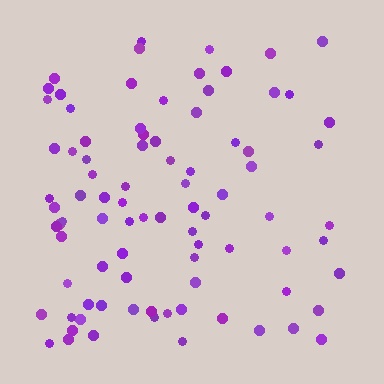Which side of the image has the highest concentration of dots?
The left.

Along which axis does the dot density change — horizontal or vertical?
Horizontal.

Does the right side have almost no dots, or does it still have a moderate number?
Still a moderate number, just noticeably fewer than the left.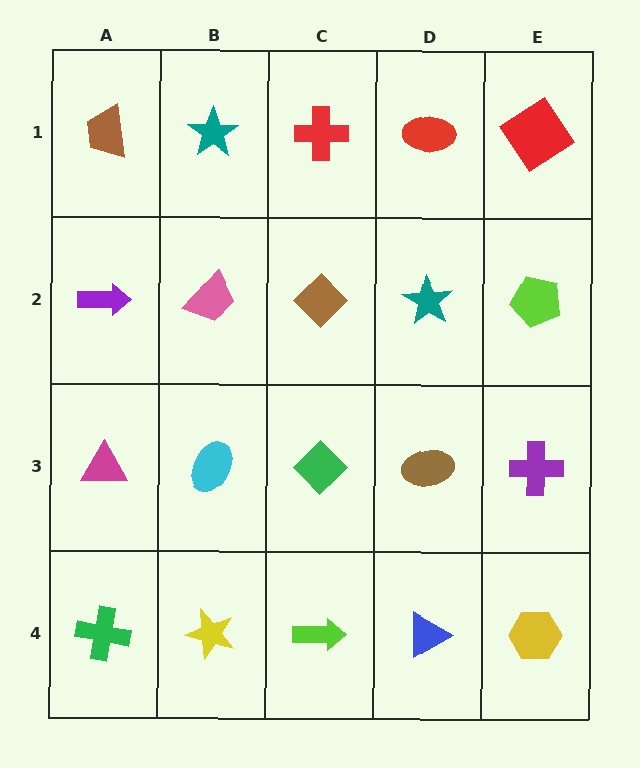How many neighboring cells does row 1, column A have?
2.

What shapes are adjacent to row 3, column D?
A teal star (row 2, column D), a blue triangle (row 4, column D), a green diamond (row 3, column C), a purple cross (row 3, column E).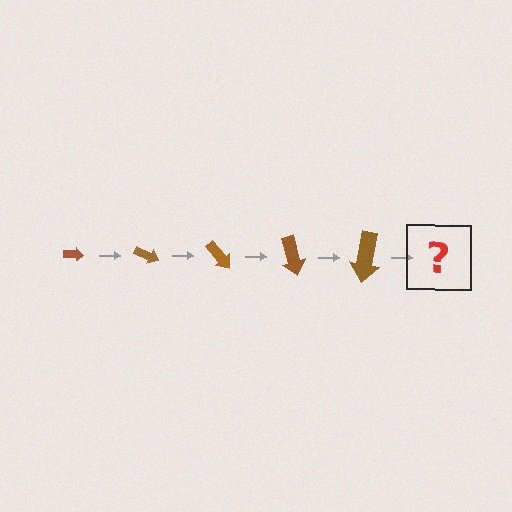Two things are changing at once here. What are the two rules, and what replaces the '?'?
The two rules are that the arrow grows larger each step and it rotates 25 degrees each step. The '?' should be an arrow, larger than the previous one and rotated 125 degrees from the start.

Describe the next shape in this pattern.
It should be an arrow, larger than the previous one and rotated 125 degrees from the start.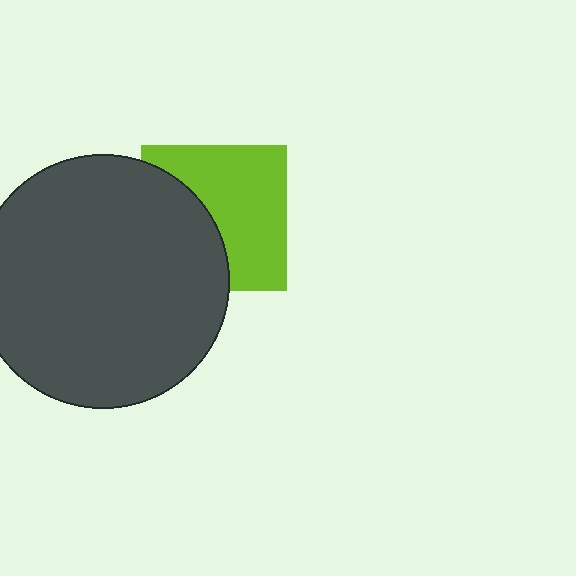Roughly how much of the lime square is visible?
About half of it is visible (roughly 59%).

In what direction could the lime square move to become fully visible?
The lime square could move right. That would shift it out from behind the dark gray circle entirely.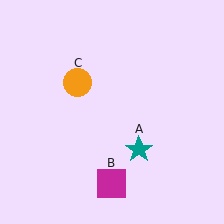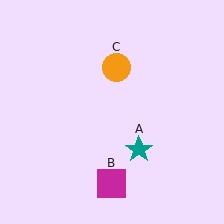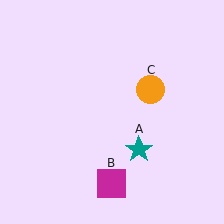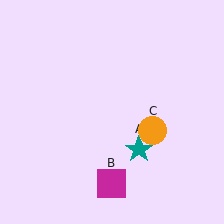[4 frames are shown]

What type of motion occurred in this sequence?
The orange circle (object C) rotated clockwise around the center of the scene.